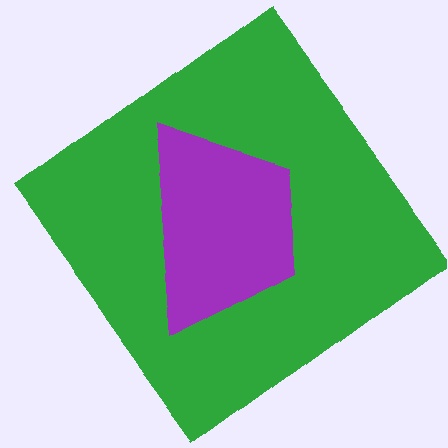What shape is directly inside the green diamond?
The purple trapezoid.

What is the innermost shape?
The purple trapezoid.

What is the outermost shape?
The green diamond.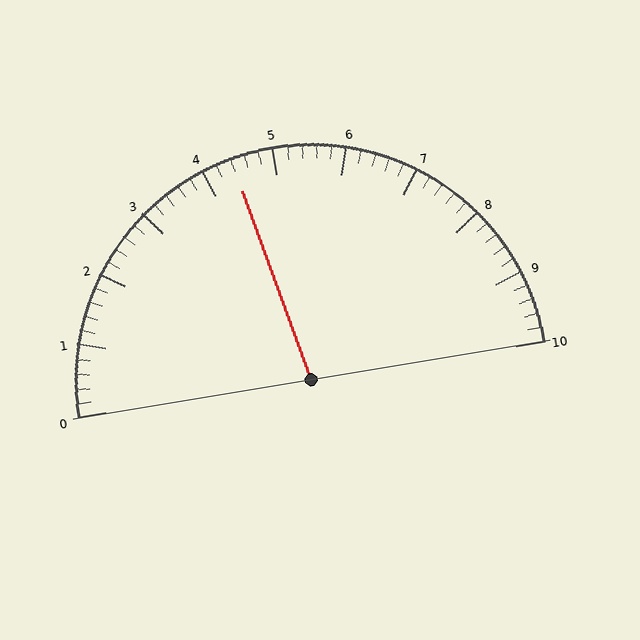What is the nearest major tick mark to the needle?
The nearest major tick mark is 4.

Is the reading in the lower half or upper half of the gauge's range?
The reading is in the lower half of the range (0 to 10).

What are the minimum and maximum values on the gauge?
The gauge ranges from 0 to 10.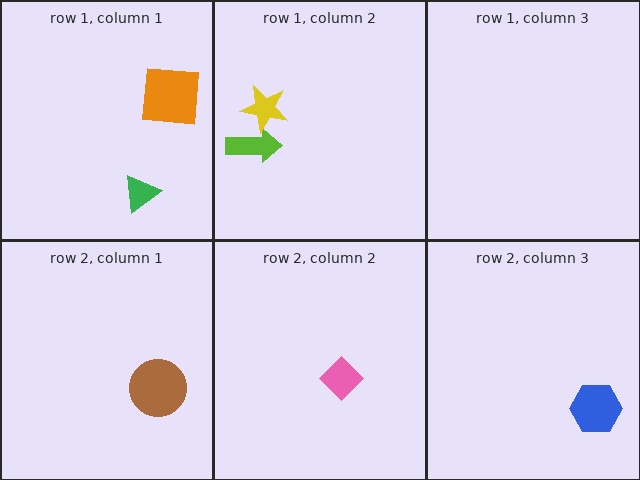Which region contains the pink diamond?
The row 2, column 2 region.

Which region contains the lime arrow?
The row 1, column 2 region.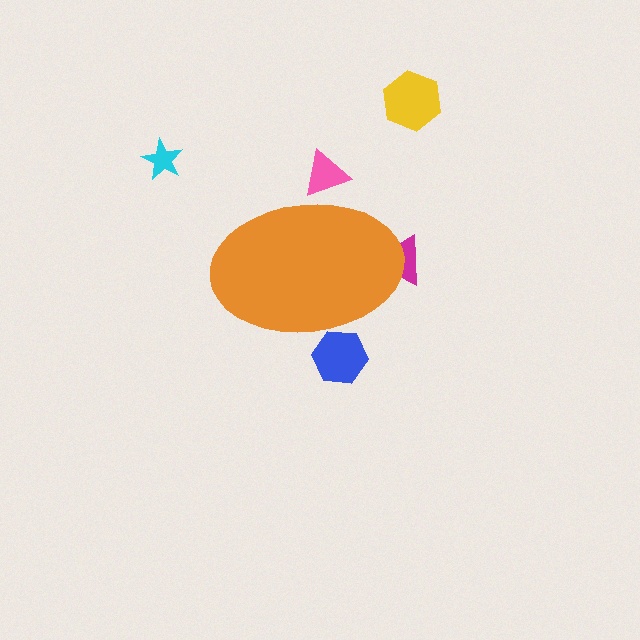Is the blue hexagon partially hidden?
Yes, the blue hexagon is partially hidden behind the orange ellipse.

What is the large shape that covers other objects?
An orange ellipse.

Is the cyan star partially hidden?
No, the cyan star is fully visible.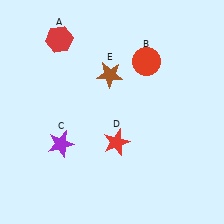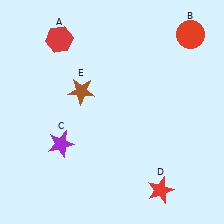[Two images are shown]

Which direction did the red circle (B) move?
The red circle (B) moved right.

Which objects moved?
The objects that moved are: the red circle (B), the red star (D), the brown star (E).